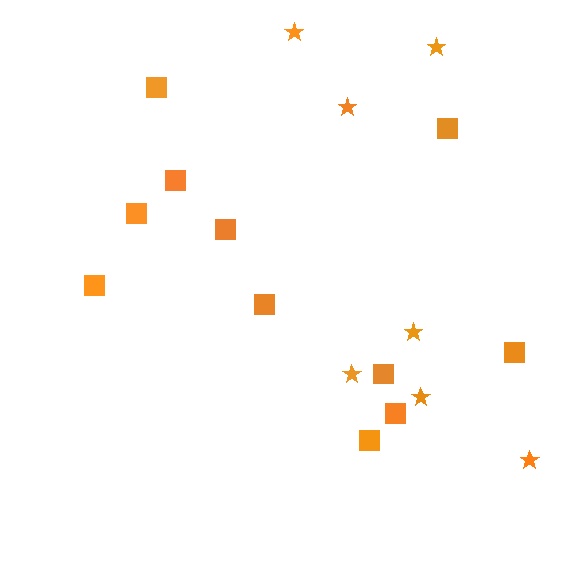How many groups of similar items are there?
There are 2 groups: one group of stars (7) and one group of squares (11).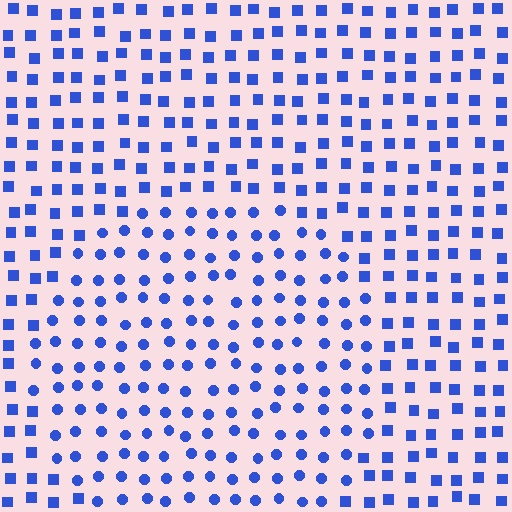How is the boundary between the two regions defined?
The boundary is defined by a change in element shape: circles inside vs. squares outside. All elements share the same color and spacing.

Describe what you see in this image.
The image is filled with small blue elements arranged in a uniform grid. A circle-shaped region contains circles, while the surrounding area contains squares. The boundary is defined purely by the change in element shape.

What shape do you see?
I see a circle.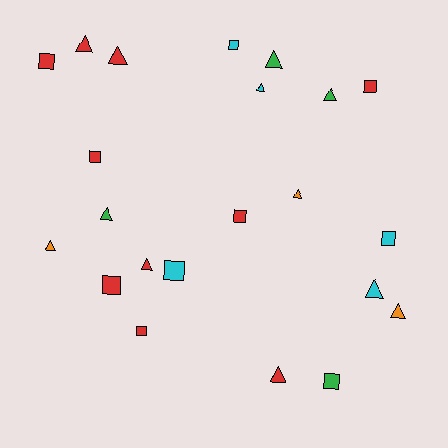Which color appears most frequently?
Red, with 10 objects.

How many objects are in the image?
There are 22 objects.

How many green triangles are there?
There are 3 green triangles.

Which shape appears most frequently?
Triangle, with 12 objects.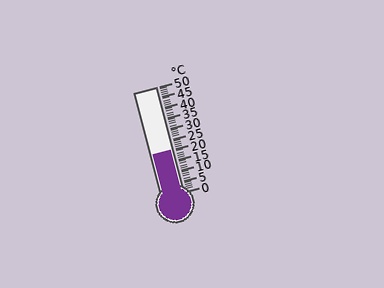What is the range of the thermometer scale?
The thermometer scale ranges from 0°C to 50°C.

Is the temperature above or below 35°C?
The temperature is below 35°C.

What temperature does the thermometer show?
The thermometer shows approximately 20°C.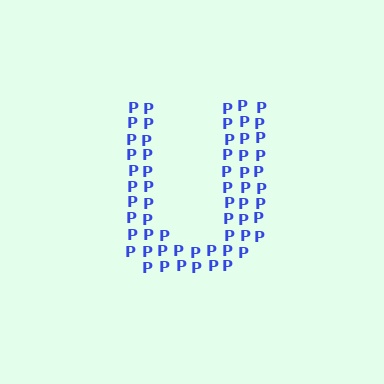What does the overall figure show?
The overall figure shows the letter U.